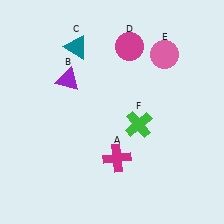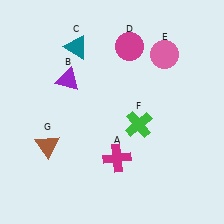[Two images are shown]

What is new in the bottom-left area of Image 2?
A brown triangle (G) was added in the bottom-left area of Image 2.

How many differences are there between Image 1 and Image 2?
There is 1 difference between the two images.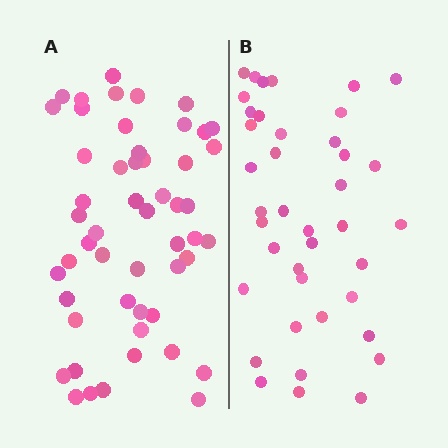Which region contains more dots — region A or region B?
Region A (the left region) has more dots.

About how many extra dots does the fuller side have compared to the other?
Region A has roughly 12 or so more dots than region B.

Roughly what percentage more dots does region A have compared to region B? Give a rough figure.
About 30% more.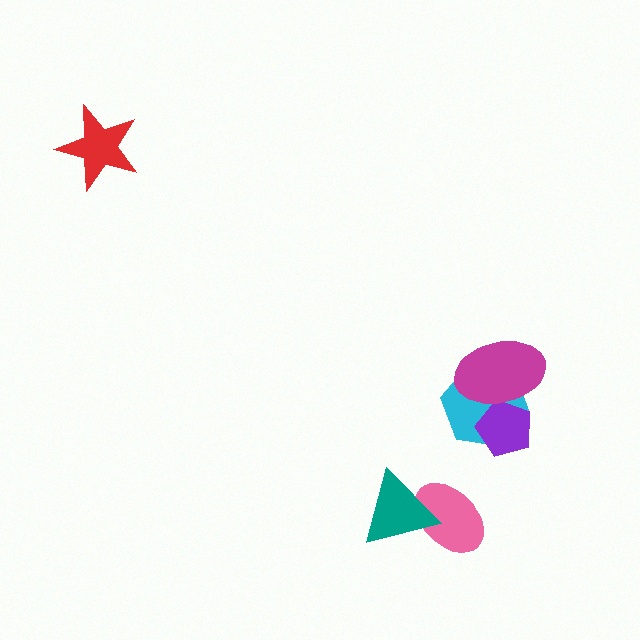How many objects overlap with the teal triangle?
1 object overlaps with the teal triangle.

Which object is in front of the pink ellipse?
The teal triangle is in front of the pink ellipse.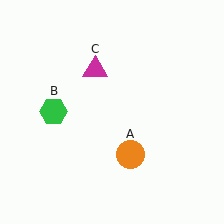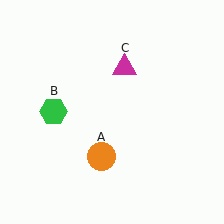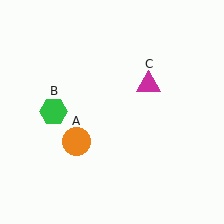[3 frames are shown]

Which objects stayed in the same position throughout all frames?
Green hexagon (object B) remained stationary.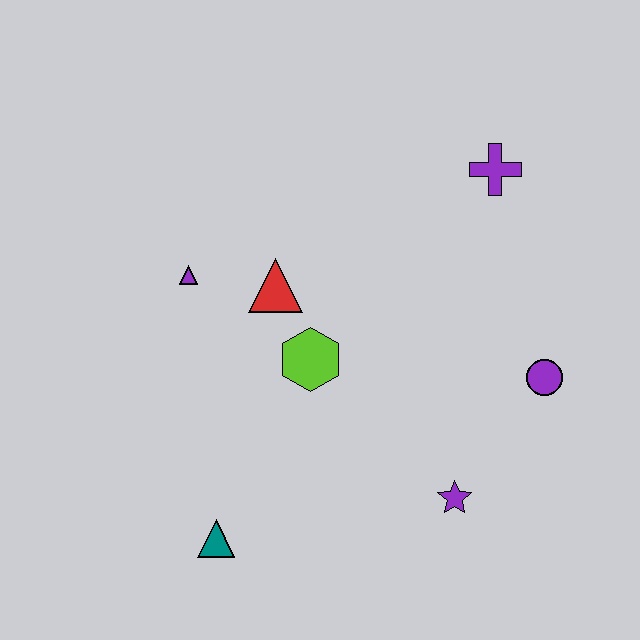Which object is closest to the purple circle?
The purple star is closest to the purple circle.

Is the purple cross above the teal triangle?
Yes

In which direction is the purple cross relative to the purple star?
The purple cross is above the purple star.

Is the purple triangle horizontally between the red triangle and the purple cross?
No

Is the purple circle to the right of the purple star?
Yes